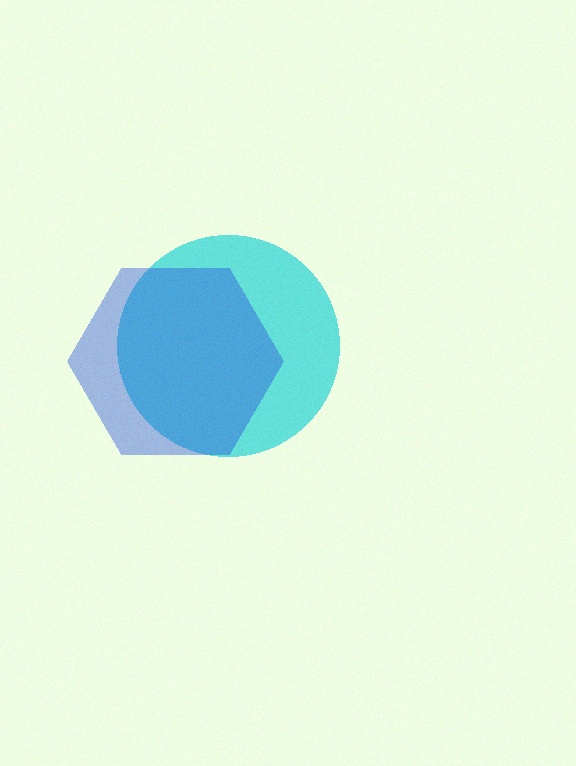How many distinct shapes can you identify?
There are 2 distinct shapes: a cyan circle, a blue hexagon.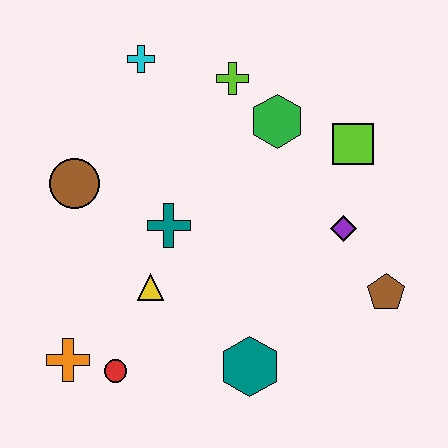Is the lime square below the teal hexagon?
No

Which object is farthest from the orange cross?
The lime square is farthest from the orange cross.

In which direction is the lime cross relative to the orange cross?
The lime cross is above the orange cross.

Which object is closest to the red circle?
The orange cross is closest to the red circle.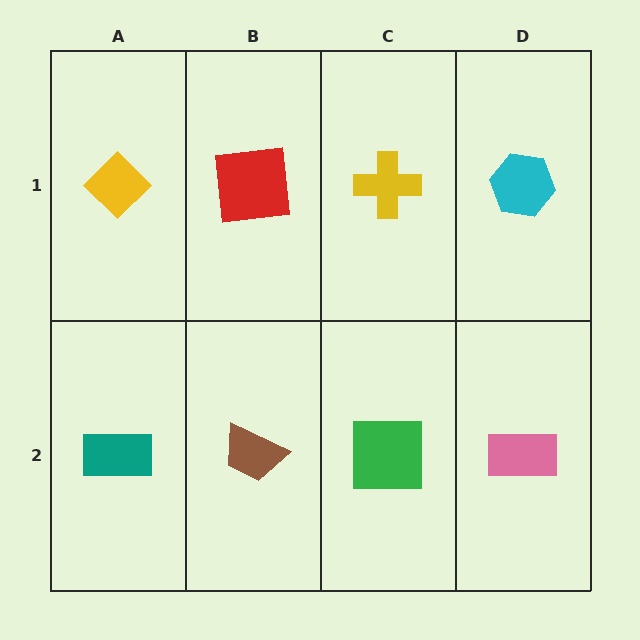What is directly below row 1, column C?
A green square.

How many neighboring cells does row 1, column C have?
3.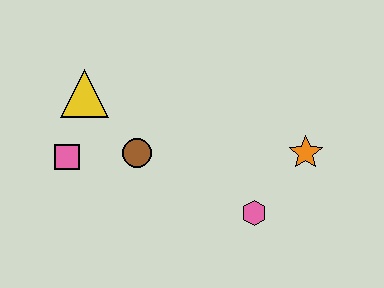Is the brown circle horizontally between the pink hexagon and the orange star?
No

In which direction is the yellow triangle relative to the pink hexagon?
The yellow triangle is to the left of the pink hexagon.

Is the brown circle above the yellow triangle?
No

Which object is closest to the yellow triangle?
The pink square is closest to the yellow triangle.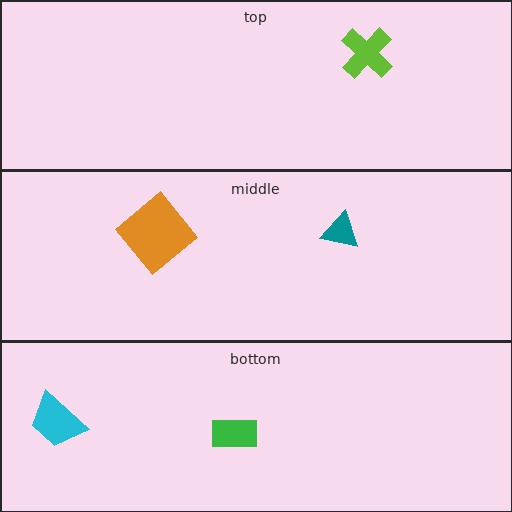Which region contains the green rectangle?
The bottom region.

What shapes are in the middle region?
The orange diamond, the teal triangle.